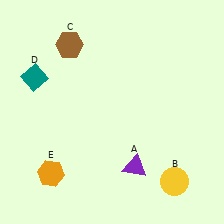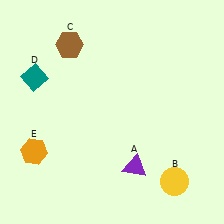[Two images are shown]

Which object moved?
The orange hexagon (E) moved up.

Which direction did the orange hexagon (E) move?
The orange hexagon (E) moved up.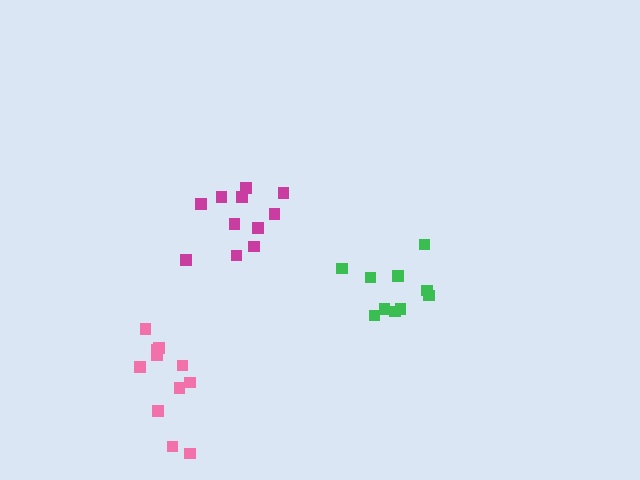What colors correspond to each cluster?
The clusters are colored: green, magenta, pink.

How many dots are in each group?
Group 1: 10 dots, Group 2: 11 dots, Group 3: 11 dots (32 total).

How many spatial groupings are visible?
There are 3 spatial groupings.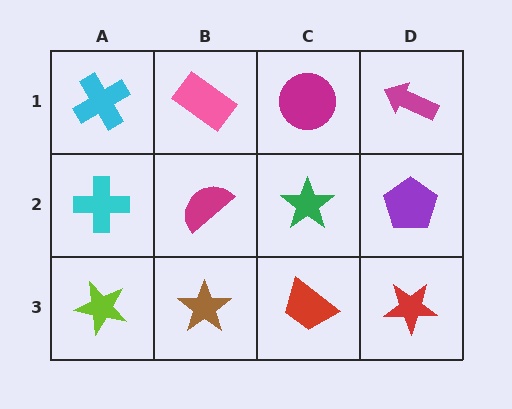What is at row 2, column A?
A cyan cross.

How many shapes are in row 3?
4 shapes.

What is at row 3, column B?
A brown star.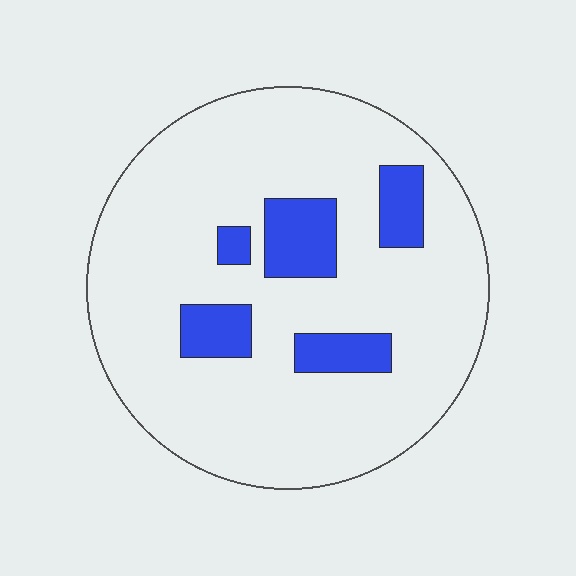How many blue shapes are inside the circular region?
5.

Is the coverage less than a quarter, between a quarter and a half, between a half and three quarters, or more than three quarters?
Less than a quarter.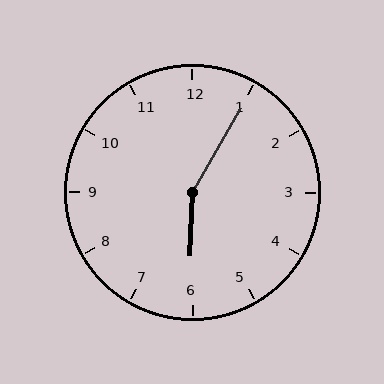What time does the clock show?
6:05.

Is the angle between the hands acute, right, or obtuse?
It is obtuse.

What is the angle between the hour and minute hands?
Approximately 152 degrees.